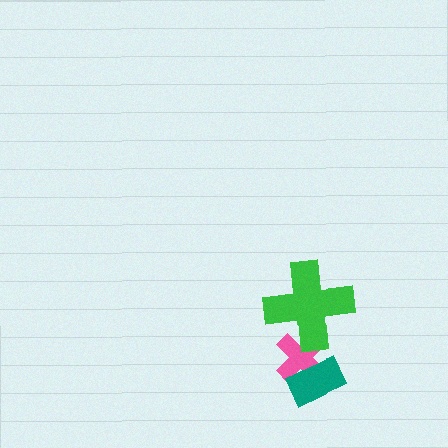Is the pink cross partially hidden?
Yes, it is partially covered by another shape.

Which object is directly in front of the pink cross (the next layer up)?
The teal rectangle is directly in front of the pink cross.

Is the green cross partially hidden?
No, no other shape covers it.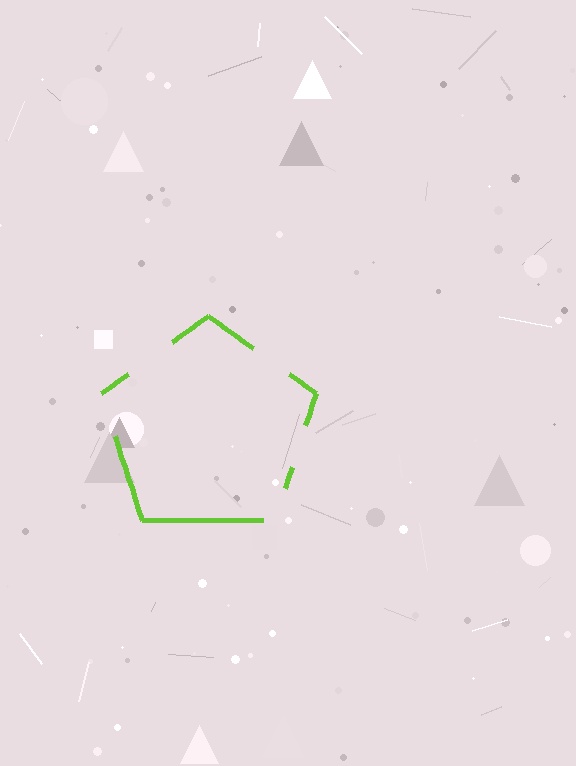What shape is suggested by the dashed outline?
The dashed outline suggests a pentagon.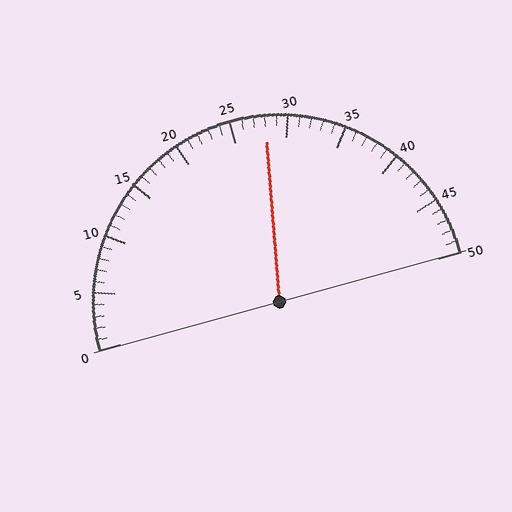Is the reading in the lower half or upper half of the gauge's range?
The reading is in the upper half of the range (0 to 50).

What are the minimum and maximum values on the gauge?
The gauge ranges from 0 to 50.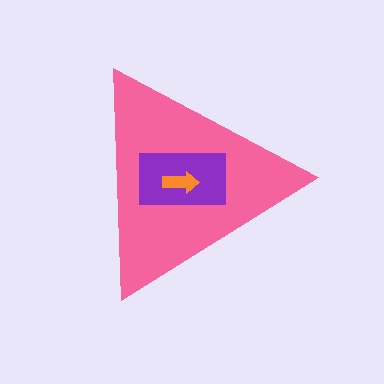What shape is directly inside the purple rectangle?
The orange arrow.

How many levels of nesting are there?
3.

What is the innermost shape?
The orange arrow.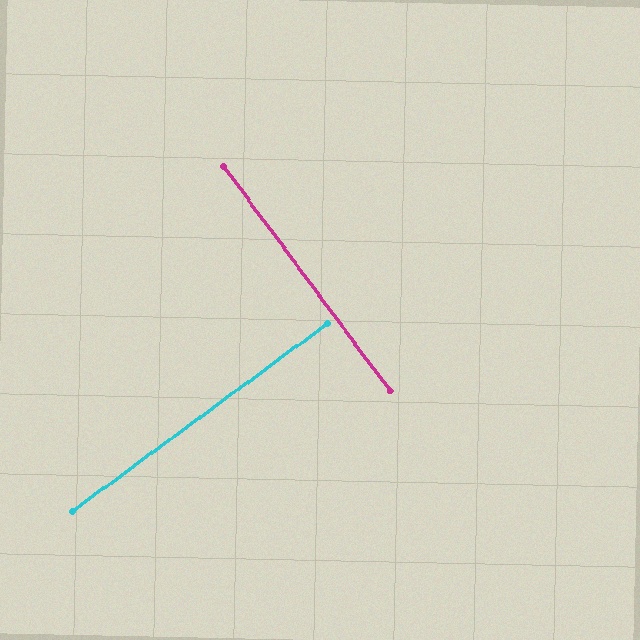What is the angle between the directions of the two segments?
Approximately 90 degrees.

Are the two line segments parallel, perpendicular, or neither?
Perpendicular — they meet at approximately 90°.